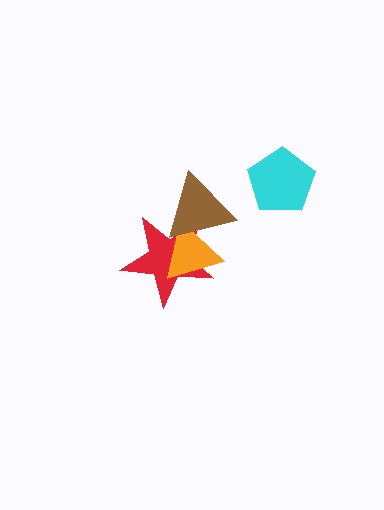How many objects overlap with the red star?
2 objects overlap with the red star.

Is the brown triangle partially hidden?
No, no other shape covers it.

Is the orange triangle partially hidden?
Yes, it is partially covered by another shape.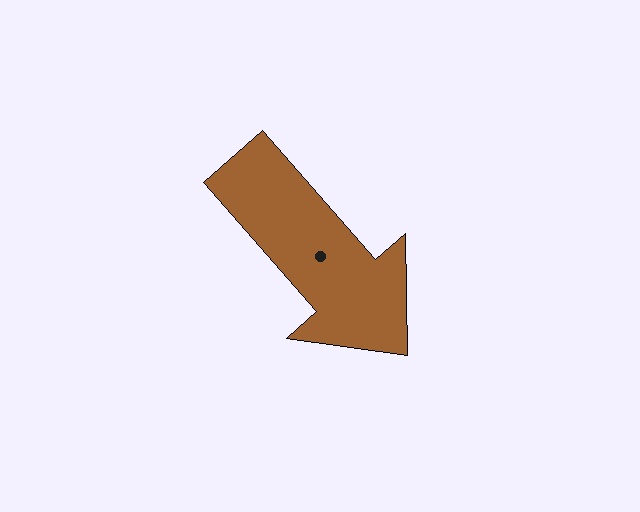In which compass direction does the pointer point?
Southeast.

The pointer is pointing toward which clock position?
Roughly 5 o'clock.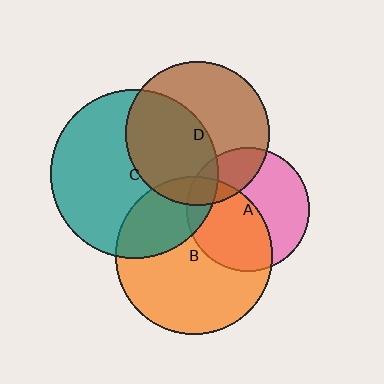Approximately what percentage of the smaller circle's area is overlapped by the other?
Approximately 10%.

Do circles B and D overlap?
Yes.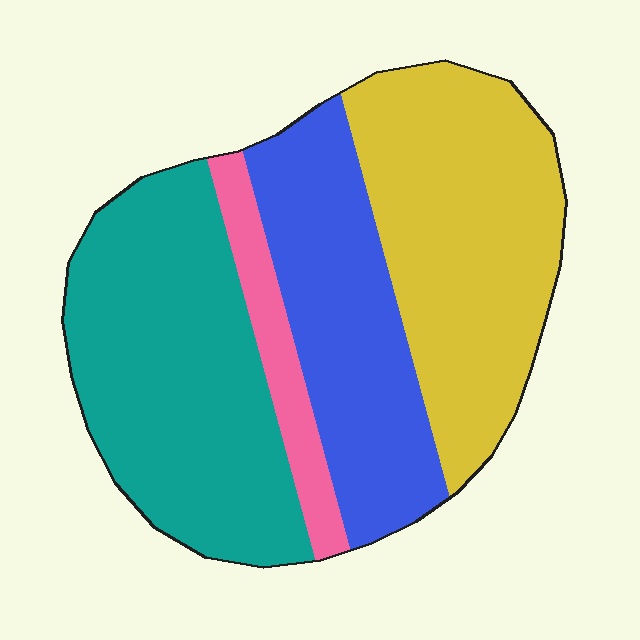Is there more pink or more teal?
Teal.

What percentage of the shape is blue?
Blue covers about 25% of the shape.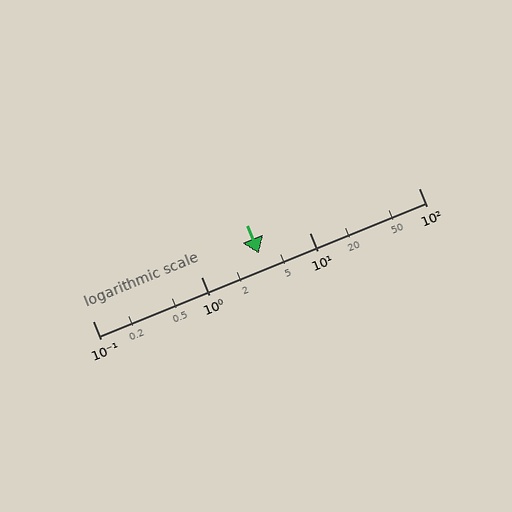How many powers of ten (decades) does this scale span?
The scale spans 3 decades, from 0.1 to 100.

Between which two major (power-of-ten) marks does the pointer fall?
The pointer is between 1 and 10.